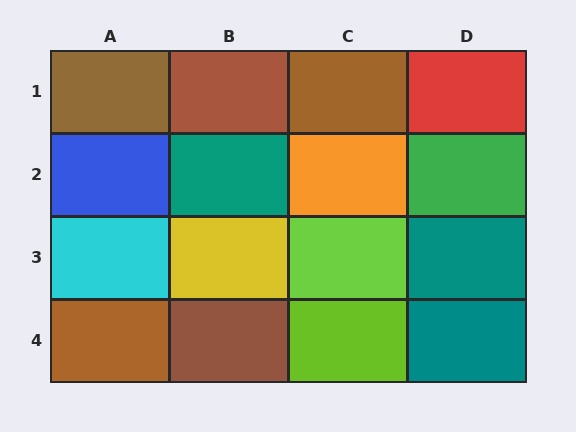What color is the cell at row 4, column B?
Brown.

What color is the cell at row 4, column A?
Brown.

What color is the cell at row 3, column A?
Cyan.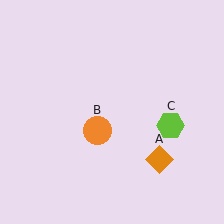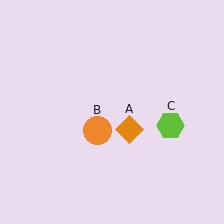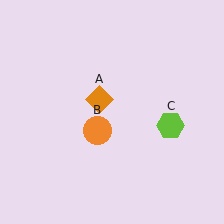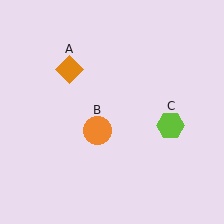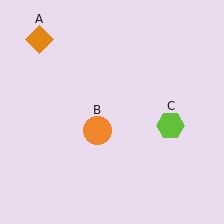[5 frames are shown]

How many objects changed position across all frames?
1 object changed position: orange diamond (object A).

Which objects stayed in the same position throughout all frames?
Orange circle (object B) and lime hexagon (object C) remained stationary.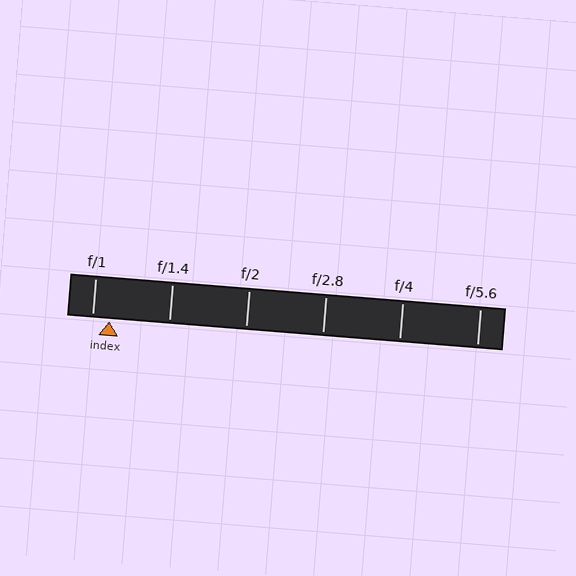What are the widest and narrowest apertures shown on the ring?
The widest aperture shown is f/1 and the narrowest is f/5.6.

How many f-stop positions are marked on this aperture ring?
There are 6 f-stop positions marked.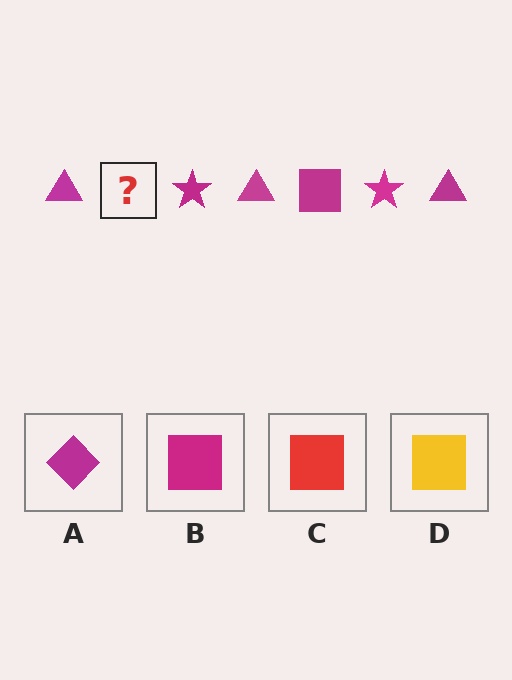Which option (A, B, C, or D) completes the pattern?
B.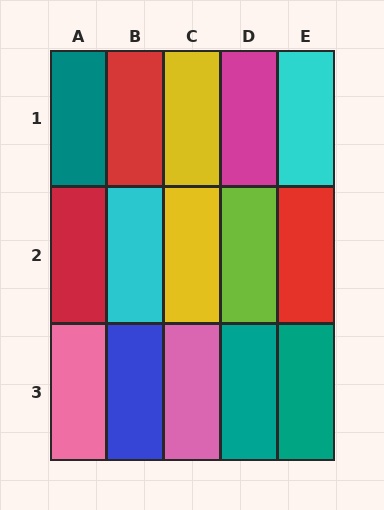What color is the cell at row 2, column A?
Red.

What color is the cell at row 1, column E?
Cyan.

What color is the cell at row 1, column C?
Yellow.